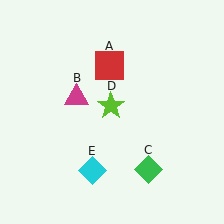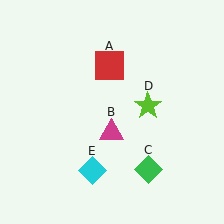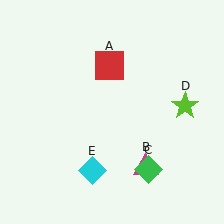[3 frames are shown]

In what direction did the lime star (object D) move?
The lime star (object D) moved right.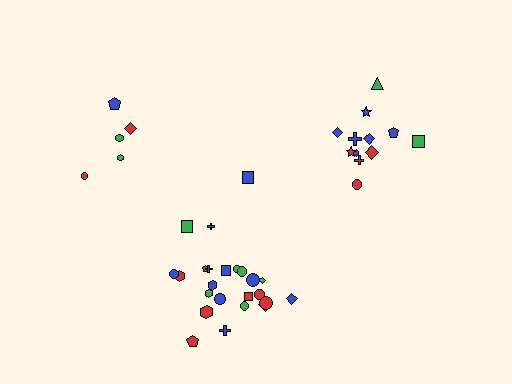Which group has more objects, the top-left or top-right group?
The top-right group.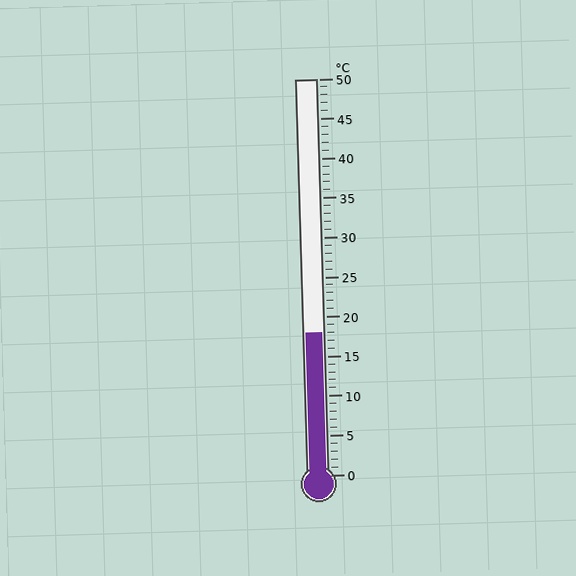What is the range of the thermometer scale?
The thermometer scale ranges from 0°C to 50°C.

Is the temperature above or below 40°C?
The temperature is below 40°C.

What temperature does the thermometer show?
The thermometer shows approximately 18°C.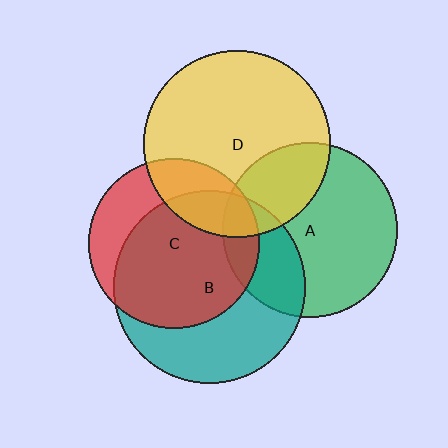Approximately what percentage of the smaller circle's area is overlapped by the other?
Approximately 30%.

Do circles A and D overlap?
Yes.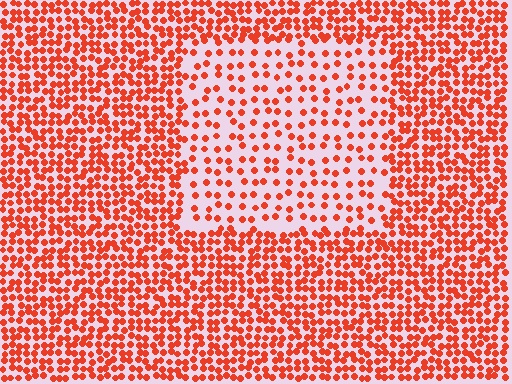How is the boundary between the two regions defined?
The boundary is defined by a change in element density (approximately 2.2x ratio). All elements are the same color, size, and shape.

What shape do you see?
I see a rectangle.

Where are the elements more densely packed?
The elements are more densely packed outside the rectangle boundary.